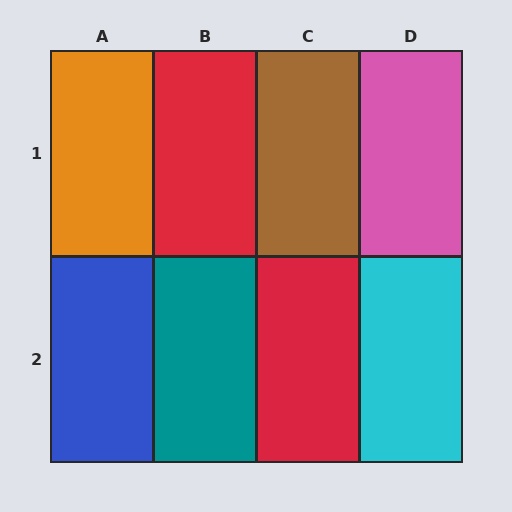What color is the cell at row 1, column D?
Pink.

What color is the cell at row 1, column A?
Orange.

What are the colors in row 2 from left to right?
Blue, teal, red, cyan.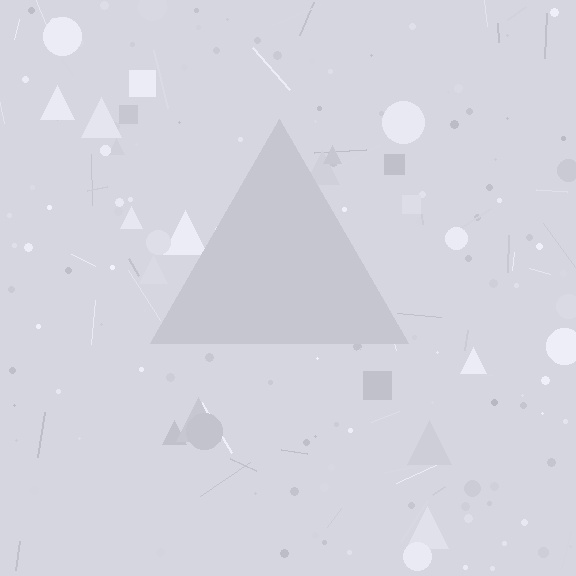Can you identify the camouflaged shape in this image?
The camouflaged shape is a triangle.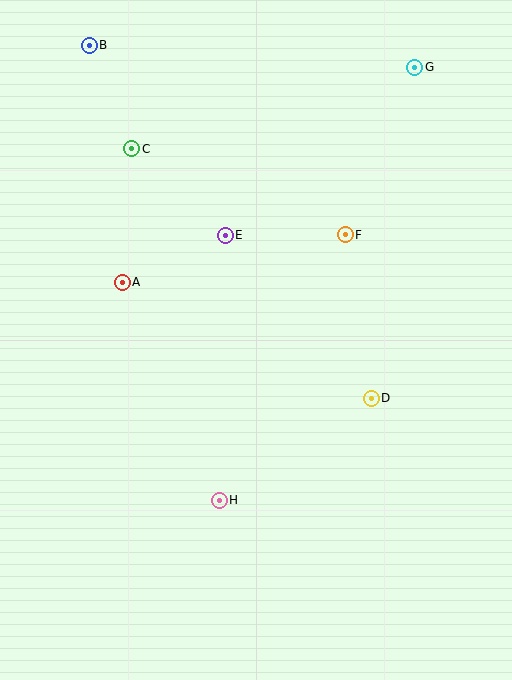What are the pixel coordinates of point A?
Point A is at (122, 282).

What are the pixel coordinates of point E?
Point E is at (225, 235).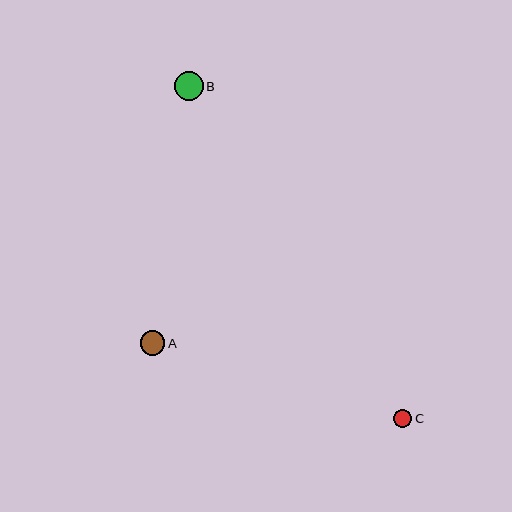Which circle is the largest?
Circle B is the largest with a size of approximately 29 pixels.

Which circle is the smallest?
Circle C is the smallest with a size of approximately 18 pixels.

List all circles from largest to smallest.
From largest to smallest: B, A, C.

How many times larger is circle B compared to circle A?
Circle B is approximately 1.2 times the size of circle A.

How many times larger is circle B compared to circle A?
Circle B is approximately 1.2 times the size of circle A.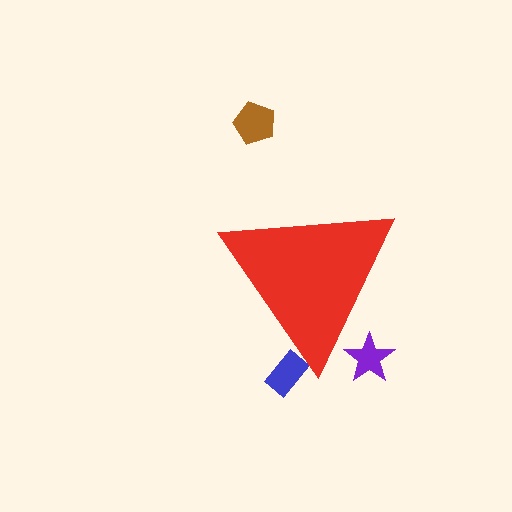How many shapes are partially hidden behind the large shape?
2 shapes are partially hidden.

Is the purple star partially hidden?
Yes, the purple star is partially hidden behind the red triangle.